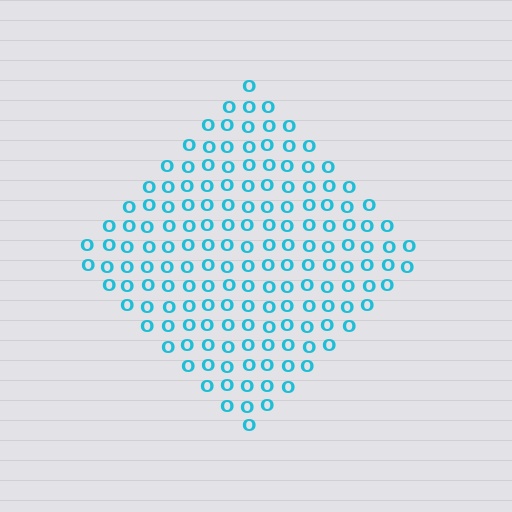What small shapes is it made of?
It is made of small letter O's.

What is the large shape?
The large shape is a diamond.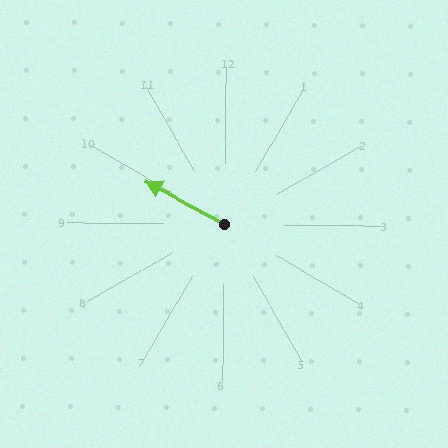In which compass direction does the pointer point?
Northwest.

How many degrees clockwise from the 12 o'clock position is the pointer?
Approximately 298 degrees.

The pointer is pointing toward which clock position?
Roughly 10 o'clock.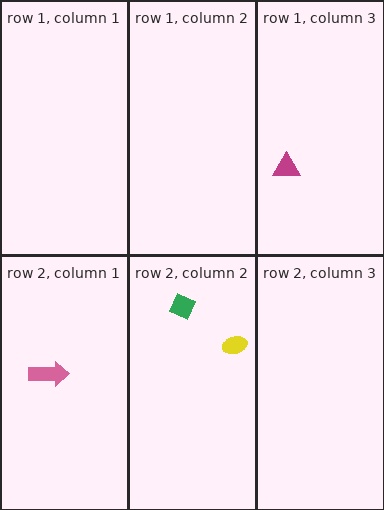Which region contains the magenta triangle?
The row 1, column 3 region.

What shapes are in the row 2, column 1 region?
The pink arrow.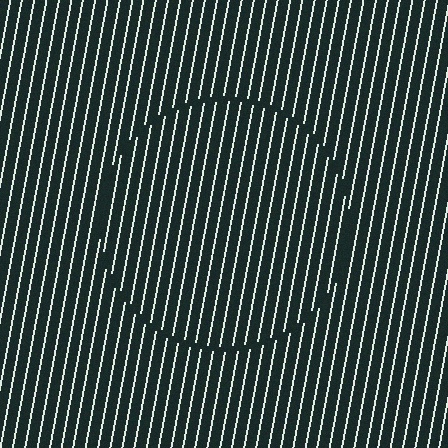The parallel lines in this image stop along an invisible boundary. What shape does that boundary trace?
An illusory circle. The interior of the shape contains the same grating, shifted by half a period — the contour is defined by the phase discontinuity where line-ends from the inner and outer gratings abut.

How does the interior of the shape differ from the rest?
The interior of the shape contains the same grating, shifted by half a period — the contour is defined by the phase discontinuity where line-ends from the inner and outer gratings abut.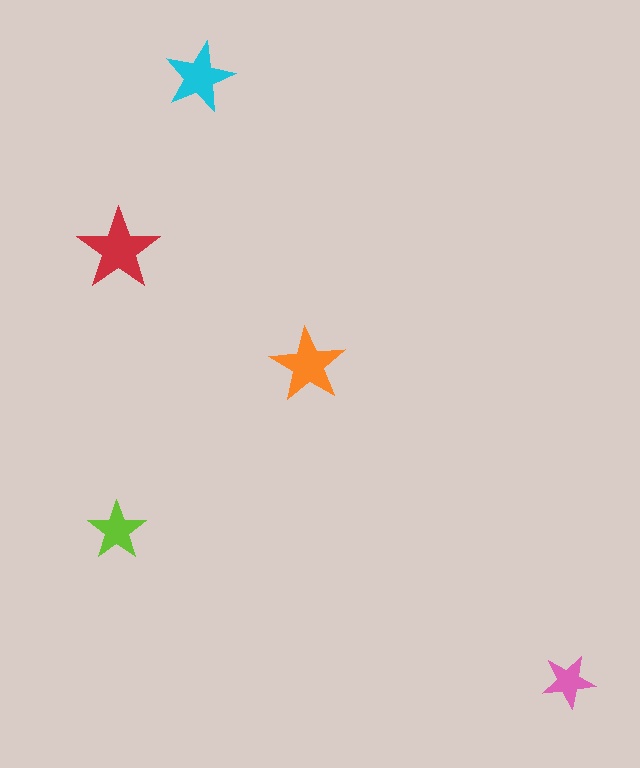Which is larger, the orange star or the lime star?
The orange one.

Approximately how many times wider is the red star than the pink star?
About 1.5 times wider.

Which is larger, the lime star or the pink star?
The lime one.